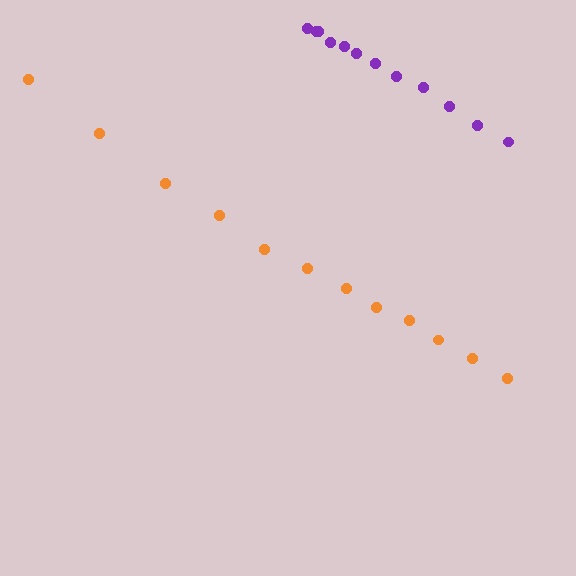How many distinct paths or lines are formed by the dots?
There are 2 distinct paths.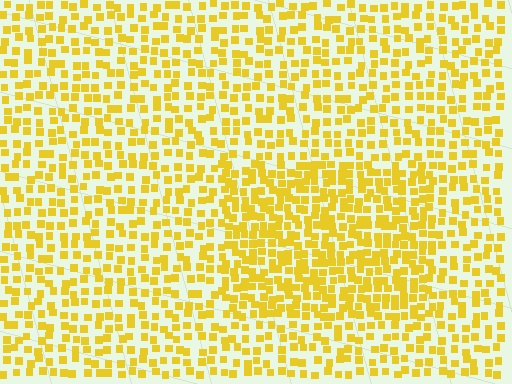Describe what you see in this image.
The image contains small yellow elements arranged at two different densities. A rectangle-shaped region is visible where the elements are more densely packed than the surrounding area.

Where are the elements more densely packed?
The elements are more densely packed inside the rectangle boundary.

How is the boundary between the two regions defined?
The boundary is defined by a change in element density (approximately 1.7x ratio). All elements are the same color, size, and shape.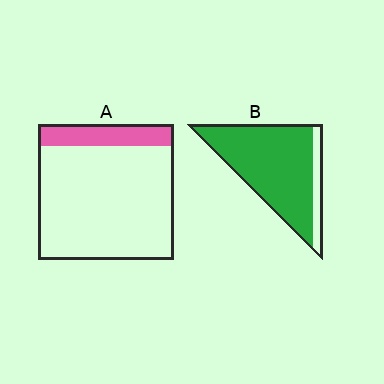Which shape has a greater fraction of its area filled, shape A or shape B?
Shape B.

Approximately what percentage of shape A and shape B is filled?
A is approximately 15% and B is approximately 85%.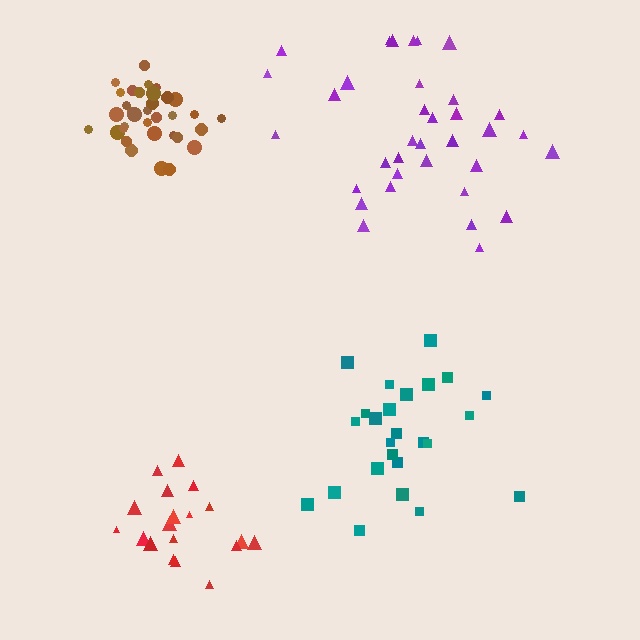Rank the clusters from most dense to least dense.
brown, red, teal, purple.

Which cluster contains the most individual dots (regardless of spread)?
Brown (35).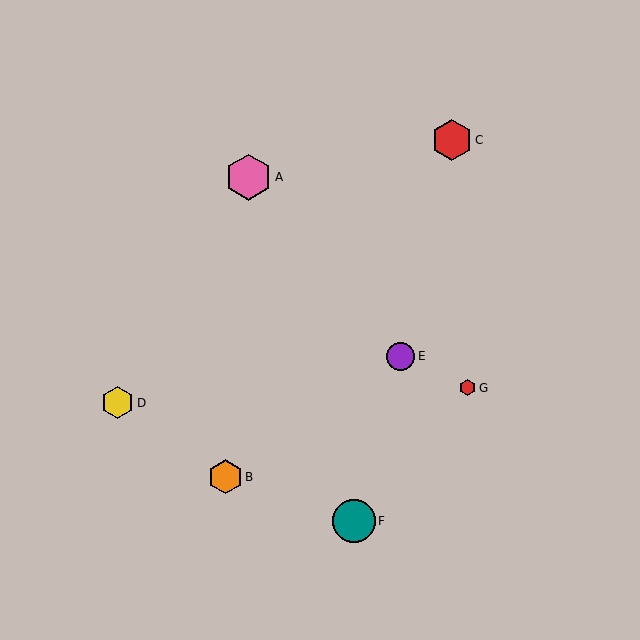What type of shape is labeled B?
Shape B is an orange hexagon.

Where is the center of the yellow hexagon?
The center of the yellow hexagon is at (118, 403).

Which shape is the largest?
The pink hexagon (labeled A) is the largest.